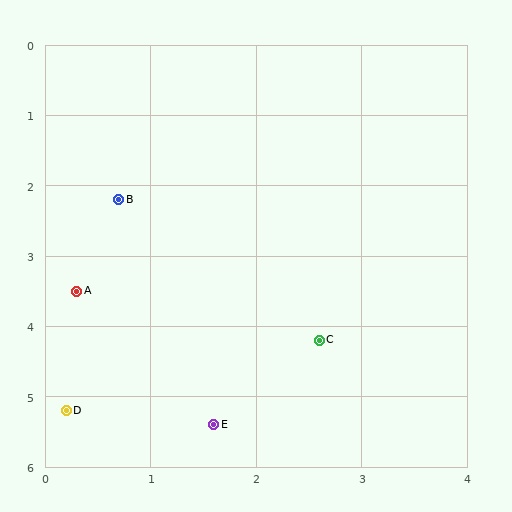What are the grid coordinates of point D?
Point D is at approximately (0.2, 5.2).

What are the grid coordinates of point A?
Point A is at approximately (0.3, 3.5).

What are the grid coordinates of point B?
Point B is at approximately (0.7, 2.2).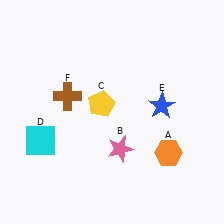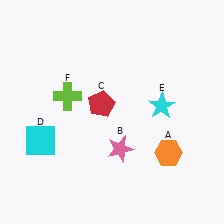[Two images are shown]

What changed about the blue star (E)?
In Image 1, E is blue. In Image 2, it changed to cyan.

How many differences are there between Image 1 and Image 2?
There are 3 differences between the two images.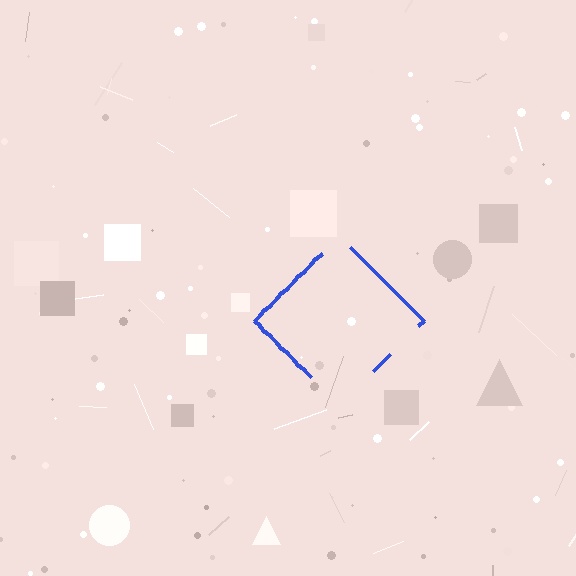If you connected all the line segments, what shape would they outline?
They would outline a diamond.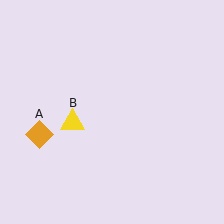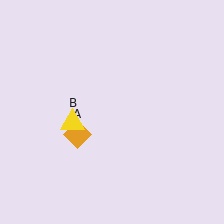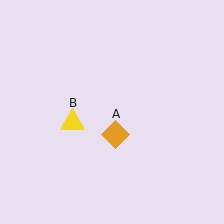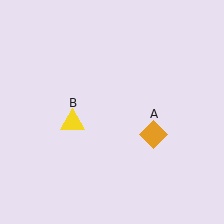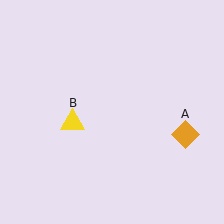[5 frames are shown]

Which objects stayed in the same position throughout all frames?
Yellow triangle (object B) remained stationary.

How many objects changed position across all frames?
1 object changed position: orange diamond (object A).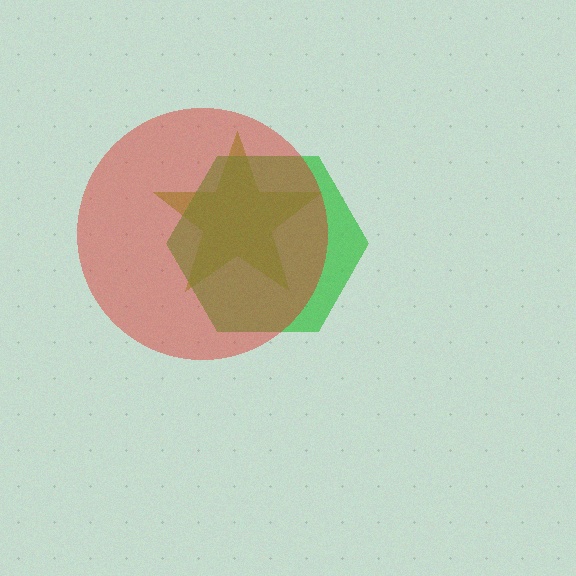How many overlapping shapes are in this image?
There are 3 overlapping shapes in the image.